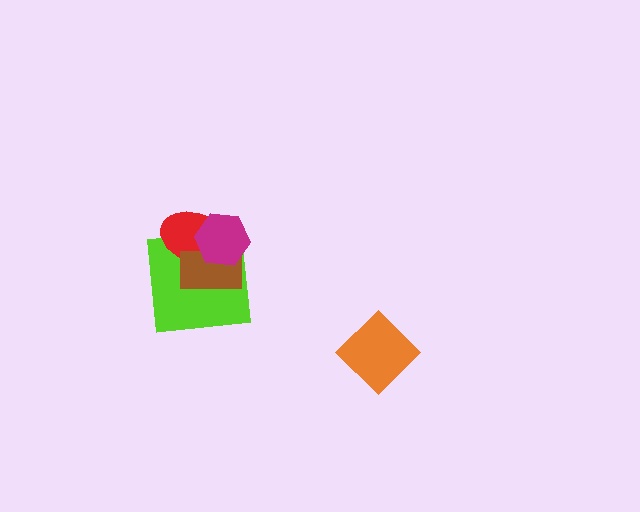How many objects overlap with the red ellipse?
3 objects overlap with the red ellipse.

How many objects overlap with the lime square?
3 objects overlap with the lime square.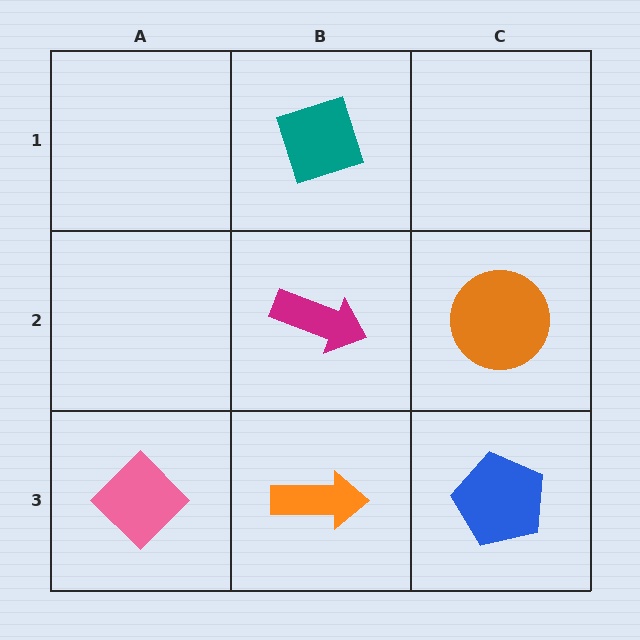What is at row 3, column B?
An orange arrow.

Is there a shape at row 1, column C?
No, that cell is empty.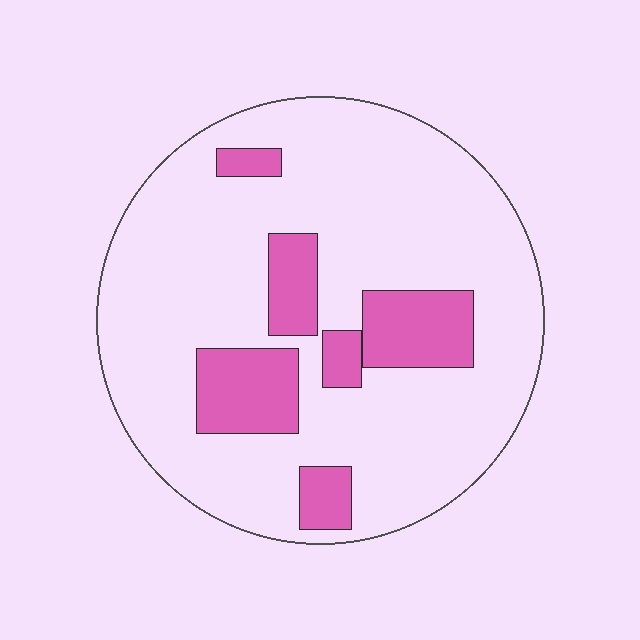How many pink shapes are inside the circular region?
6.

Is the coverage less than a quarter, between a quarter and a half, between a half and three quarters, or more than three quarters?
Less than a quarter.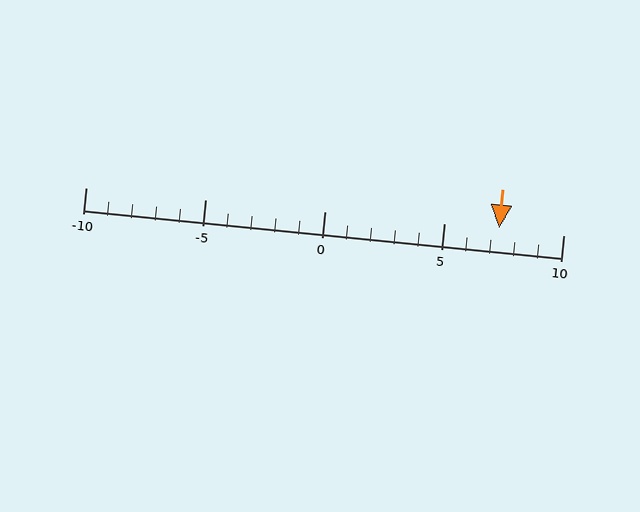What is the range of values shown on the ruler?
The ruler shows values from -10 to 10.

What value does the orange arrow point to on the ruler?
The orange arrow points to approximately 7.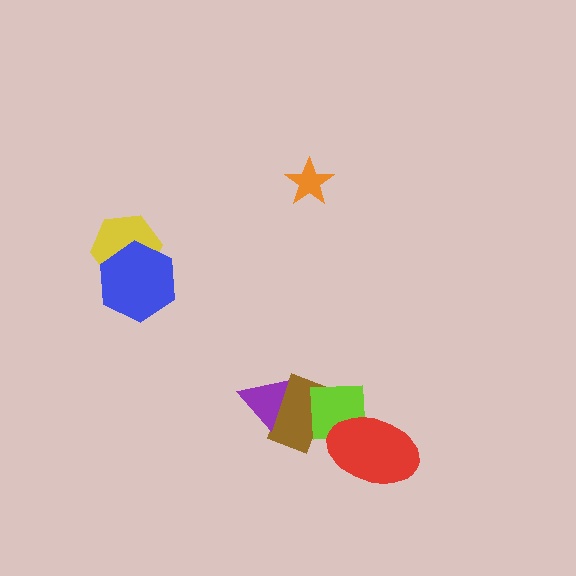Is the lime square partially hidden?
Yes, it is partially covered by another shape.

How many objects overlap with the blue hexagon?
1 object overlaps with the blue hexagon.